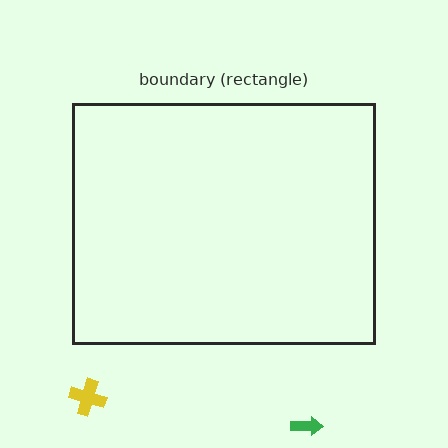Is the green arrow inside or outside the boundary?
Outside.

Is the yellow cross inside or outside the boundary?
Outside.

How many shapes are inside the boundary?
0 inside, 2 outside.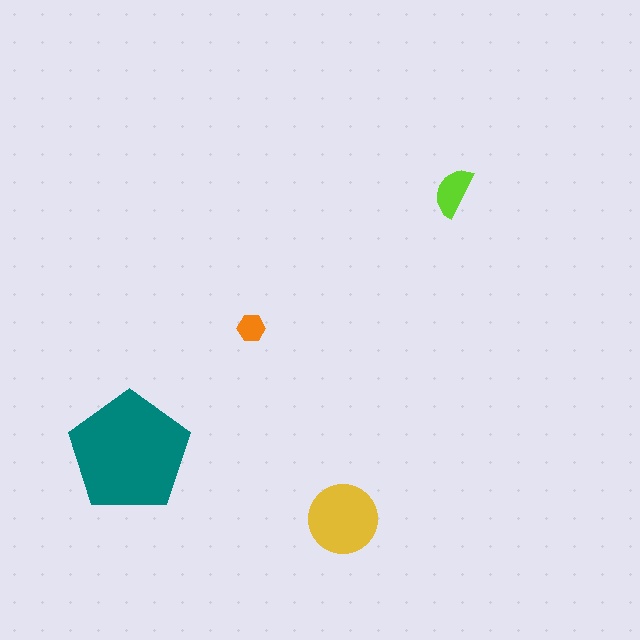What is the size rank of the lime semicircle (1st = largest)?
3rd.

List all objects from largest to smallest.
The teal pentagon, the yellow circle, the lime semicircle, the orange hexagon.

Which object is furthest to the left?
The teal pentagon is leftmost.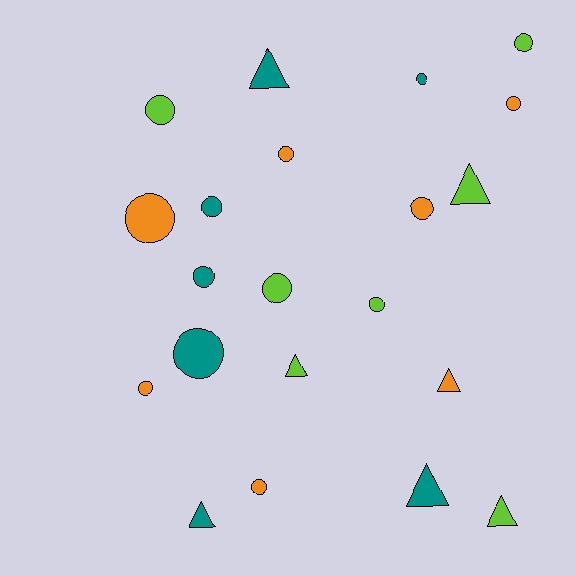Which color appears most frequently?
Teal, with 7 objects.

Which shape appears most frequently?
Circle, with 14 objects.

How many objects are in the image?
There are 21 objects.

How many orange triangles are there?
There is 1 orange triangle.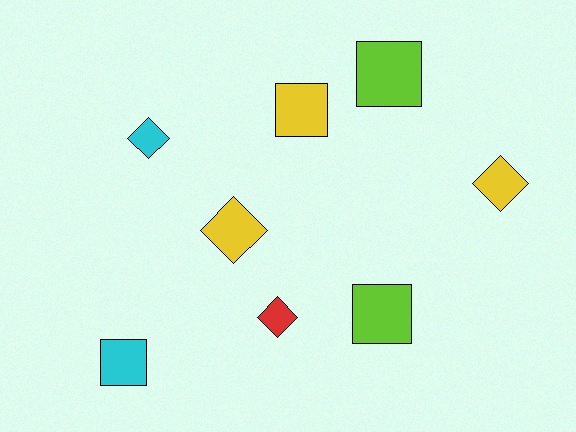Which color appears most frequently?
Yellow, with 3 objects.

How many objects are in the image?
There are 8 objects.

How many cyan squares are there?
There is 1 cyan square.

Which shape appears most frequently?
Diamond, with 4 objects.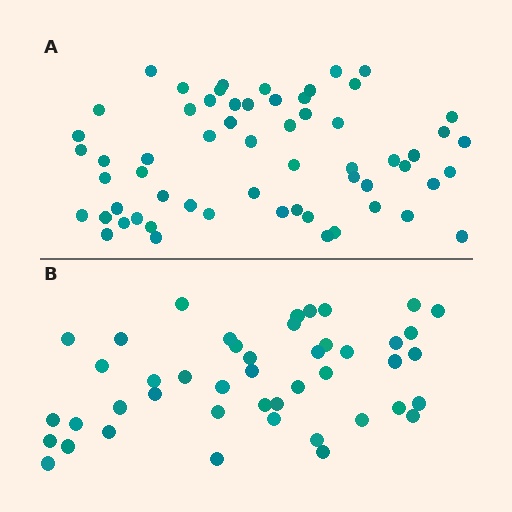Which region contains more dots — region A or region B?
Region A (the top region) has more dots.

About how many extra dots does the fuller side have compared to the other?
Region A has approximately 15 more dots than region B.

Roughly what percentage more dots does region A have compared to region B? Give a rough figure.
About 35% more.